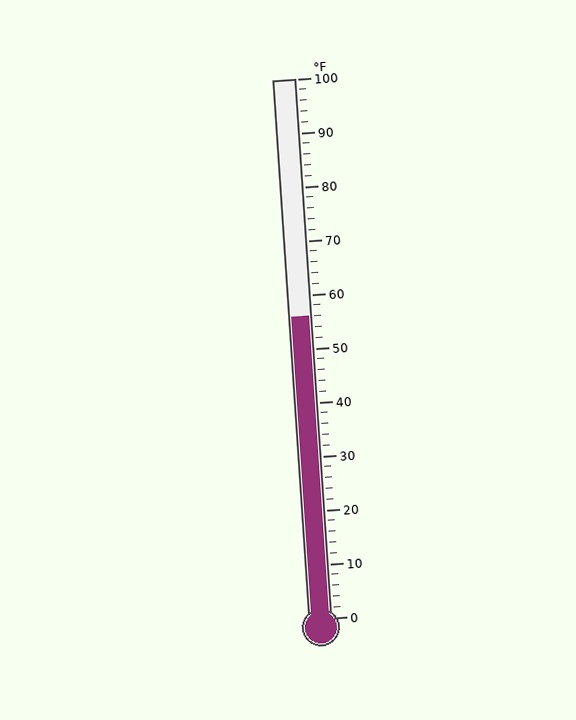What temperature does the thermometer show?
The thermometer shows approximately 56°F.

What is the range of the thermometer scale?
The thermometer scale ranges from 0°F to 100°F.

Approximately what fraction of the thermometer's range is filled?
The thermometer is filled to approximately 55% of its range.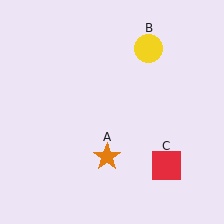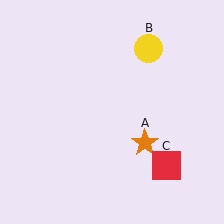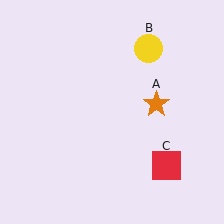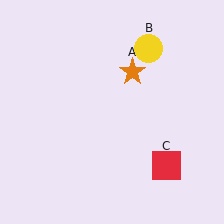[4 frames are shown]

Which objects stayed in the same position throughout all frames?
Yellow circle (object B) and red square (object C) remained stationary.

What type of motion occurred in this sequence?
The orange star (object A) rotated counterclockwise around the center of the scene.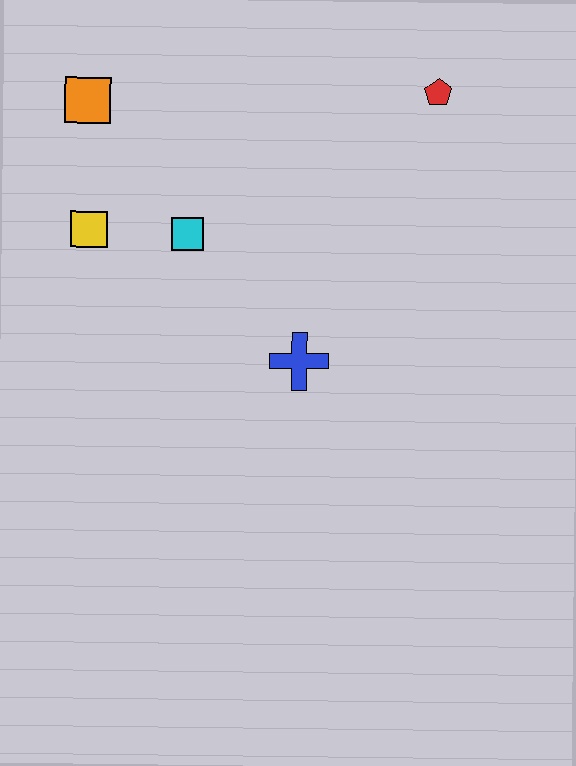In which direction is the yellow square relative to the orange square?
The yellow square is below the orange square.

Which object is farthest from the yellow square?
The red pentagon is farthest from the yellow square.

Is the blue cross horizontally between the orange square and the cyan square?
No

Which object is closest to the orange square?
The yellow square is closest to the orange square.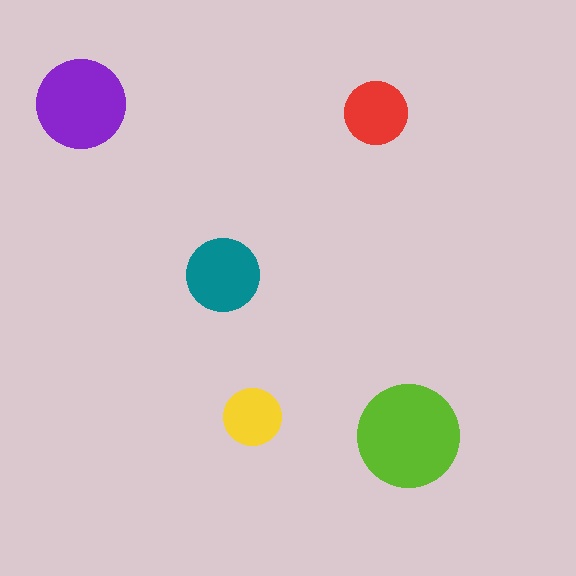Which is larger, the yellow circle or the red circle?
The red one.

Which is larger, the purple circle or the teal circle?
The purple one.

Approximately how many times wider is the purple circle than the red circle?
About 1.5 times wider.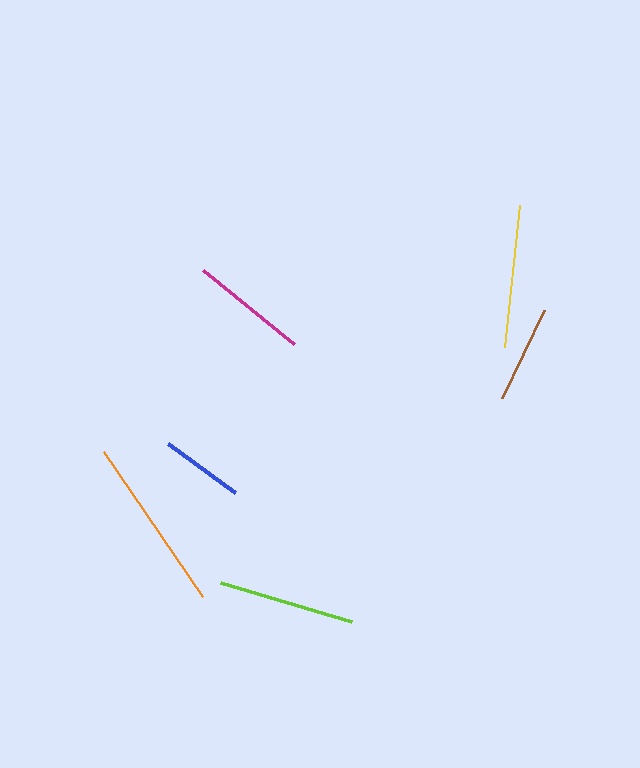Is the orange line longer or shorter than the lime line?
The orange line is longer than the lime line.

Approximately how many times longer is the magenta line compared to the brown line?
The magenta line is approximately 1.2 times the length of the brown line.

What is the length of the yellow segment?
The yellow segment is approximately 143 pixels long.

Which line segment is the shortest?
The blue line is the shortest at approximately 83 pixels.